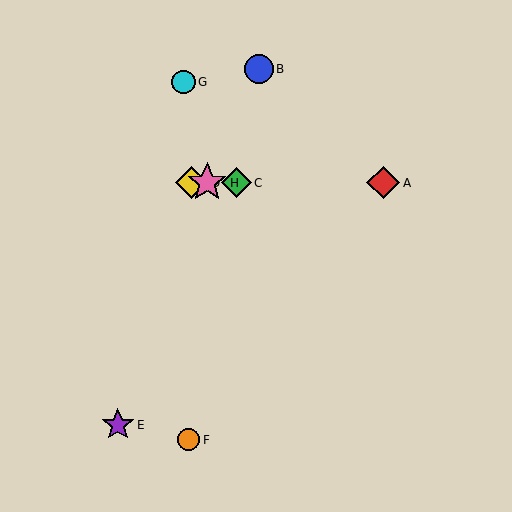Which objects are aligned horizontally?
Objects A, C, D, H are aligned horizontally.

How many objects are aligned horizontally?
4 objects (A, C, D, H) are aligned horizontally.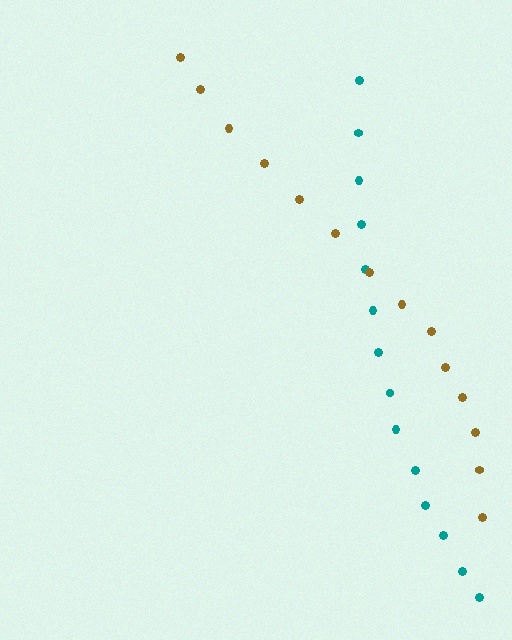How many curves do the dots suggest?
There are 2 distinct paths.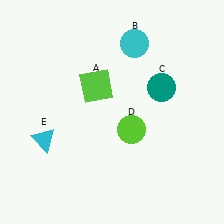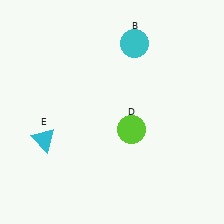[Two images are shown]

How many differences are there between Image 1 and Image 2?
There are 2 differences between the two images.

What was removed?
The teal circle (C), the lime square (A) were removed in Image 2.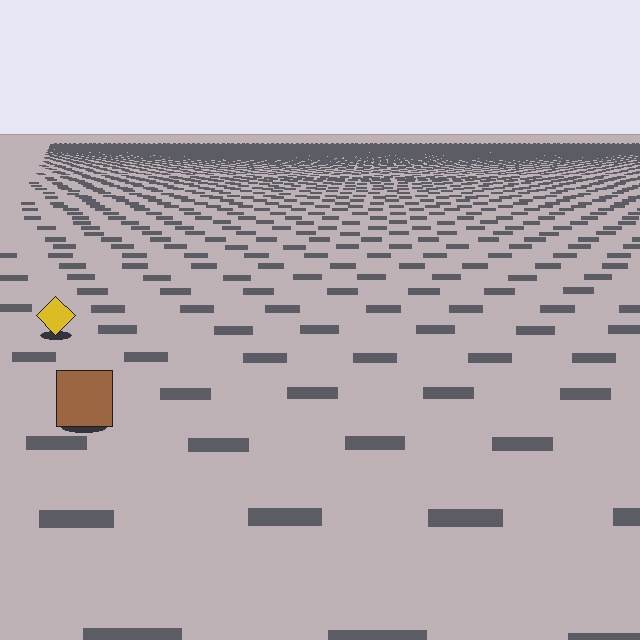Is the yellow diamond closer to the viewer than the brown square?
No. The brown square is closer — you can tell from the texture gradient: the ground texture is coarser near it.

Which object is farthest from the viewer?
The yellow diamond is farthest from the viewer. It appears smaller and the ground texture around it is denser.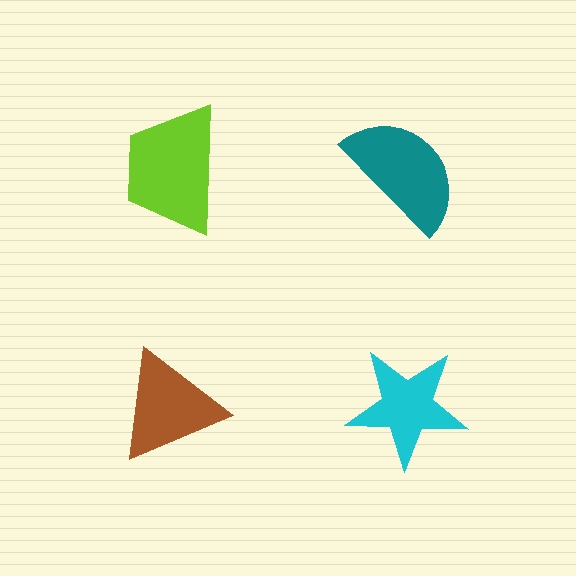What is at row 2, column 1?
A brown triangle.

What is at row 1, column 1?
A lime trapezoid.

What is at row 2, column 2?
A cyan star.